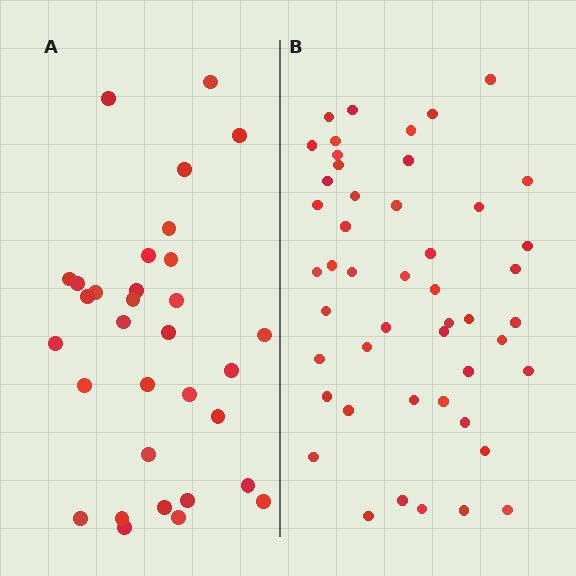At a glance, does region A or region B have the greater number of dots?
Region B (the right region) has more dots.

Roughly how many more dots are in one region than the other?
Region B has approximately 15 more dots than region A.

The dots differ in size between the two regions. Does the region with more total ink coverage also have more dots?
No. Region A has more total ink coverage because its dots are larger, but region B actually contains more individual dots. Total area can be misleading — the number of items is what matters here.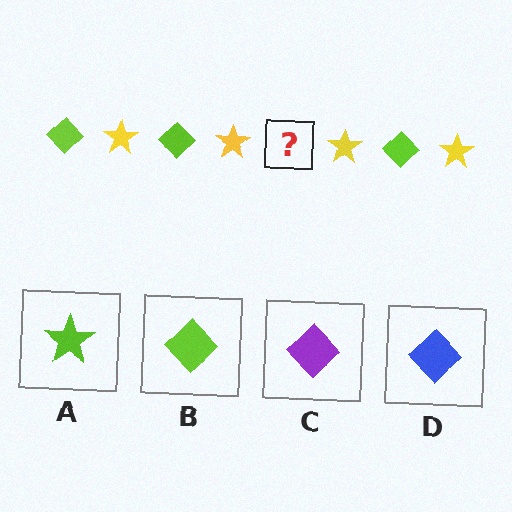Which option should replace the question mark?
Option B.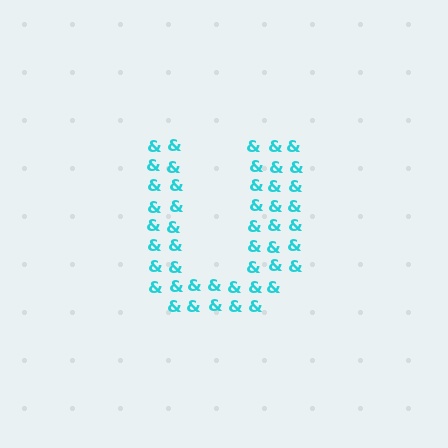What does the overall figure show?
The overall figure shows the letter U.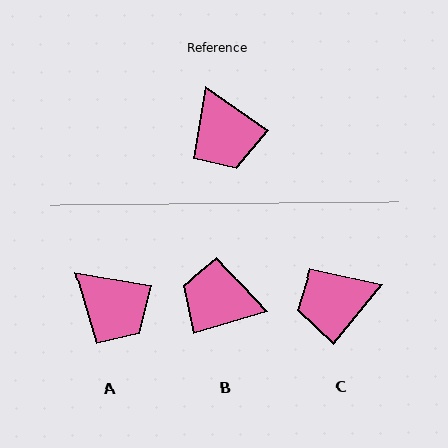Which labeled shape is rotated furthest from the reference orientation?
B, about 128 degrees away.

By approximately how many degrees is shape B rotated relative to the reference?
Approximately 128 degrees clockwise.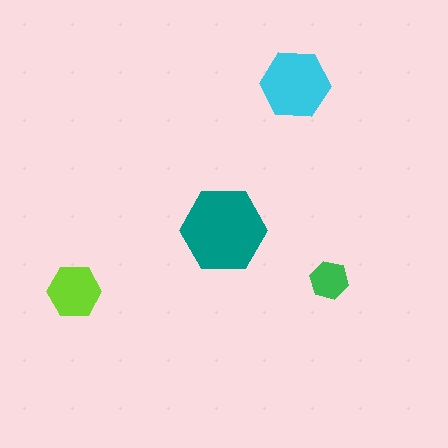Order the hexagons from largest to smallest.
the teal one, the cyan one, the lime one, the green one.